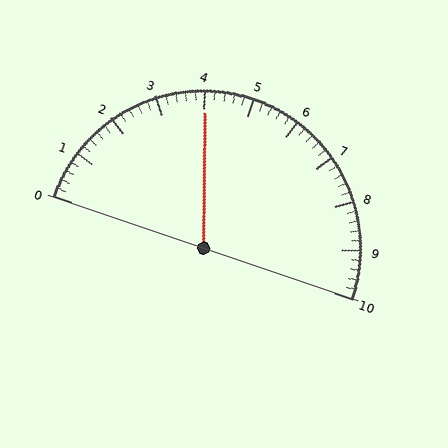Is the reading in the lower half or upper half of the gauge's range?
The reading is in the lower half of the range (0 to 10).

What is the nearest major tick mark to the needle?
The nearest major tick mark is 4.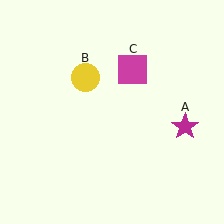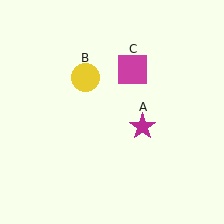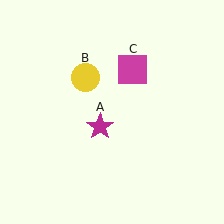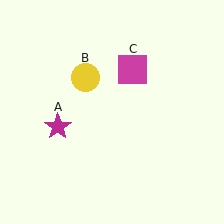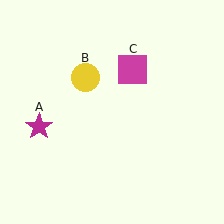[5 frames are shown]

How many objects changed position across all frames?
1 object changed position: magenta star (object A).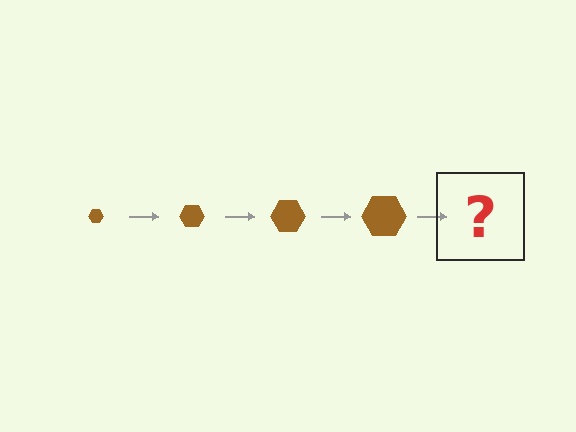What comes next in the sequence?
The next element should be a brown hexagon, larger than the previous one.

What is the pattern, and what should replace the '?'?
The pattern is that the hexagon gets progressively larger each step. The '?' should be a brown hexagon, larger than the previous one.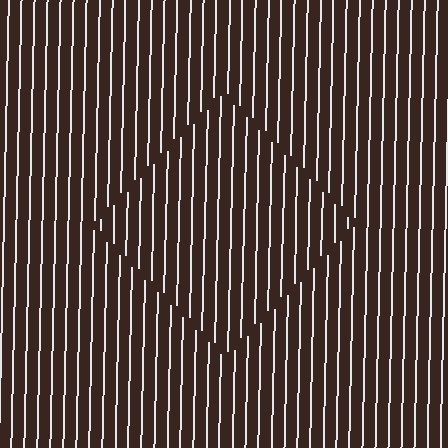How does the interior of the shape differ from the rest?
The interior of the shape contains the same grating, shifted by half a period — the contour is defined by the phase discontinuity where line-ends from the inner and outer gratings abut.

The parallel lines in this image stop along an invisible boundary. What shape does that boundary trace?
An illusory square. The interior of the shape contains the same grating, shifted by half a period — the contour is defined by the phase discontinuity where line-ends from the inner and outer gratings abut.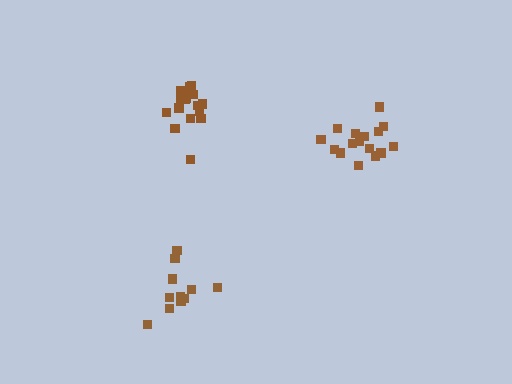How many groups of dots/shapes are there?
There are 3 groups.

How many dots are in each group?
Group 1: 17 dots, Group 2: 16 dots, Group 3: 11 dots (44 total).